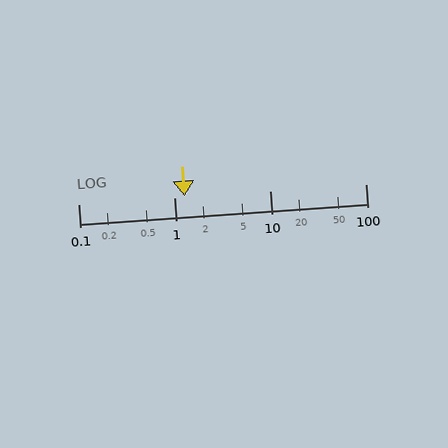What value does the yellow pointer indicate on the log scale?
The pointer indicates approximately 1.3.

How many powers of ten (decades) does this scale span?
The scale spans 3 decades, from 0.1 to 100.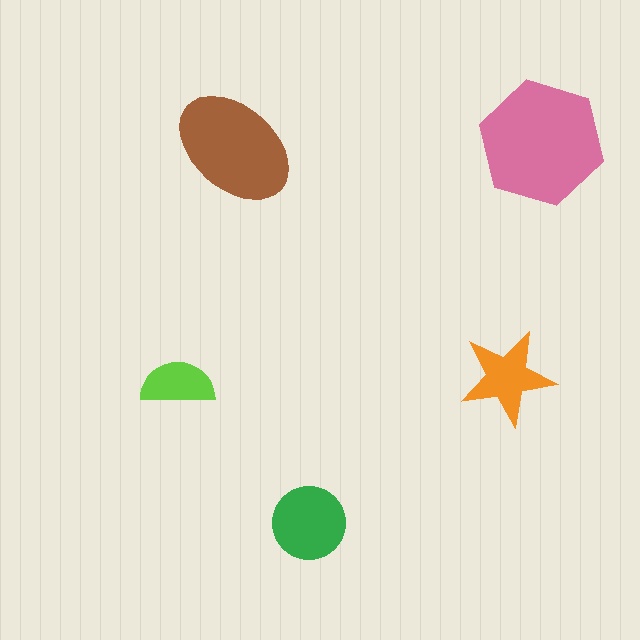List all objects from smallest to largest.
The lime semicircle, the orange star, the green circle, the brown ellipse, the pink hexagon.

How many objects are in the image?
There are 5 objects in the image.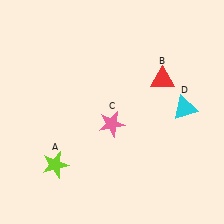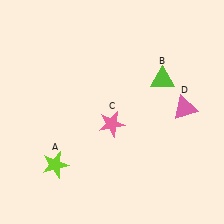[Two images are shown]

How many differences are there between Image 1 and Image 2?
There are 2 differences between the two images.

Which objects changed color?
B changed from red to lime. D changed from cyan to pink.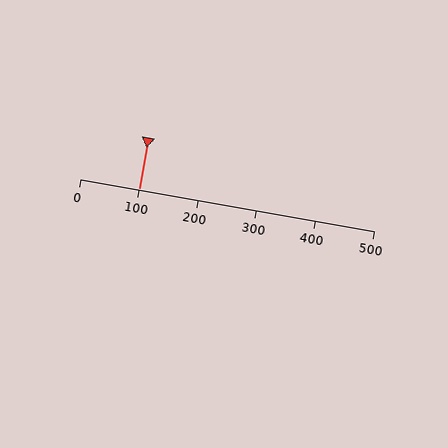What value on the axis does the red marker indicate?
The marker indicates approximately 100.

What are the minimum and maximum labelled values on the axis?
The axis runs from 0 to 500.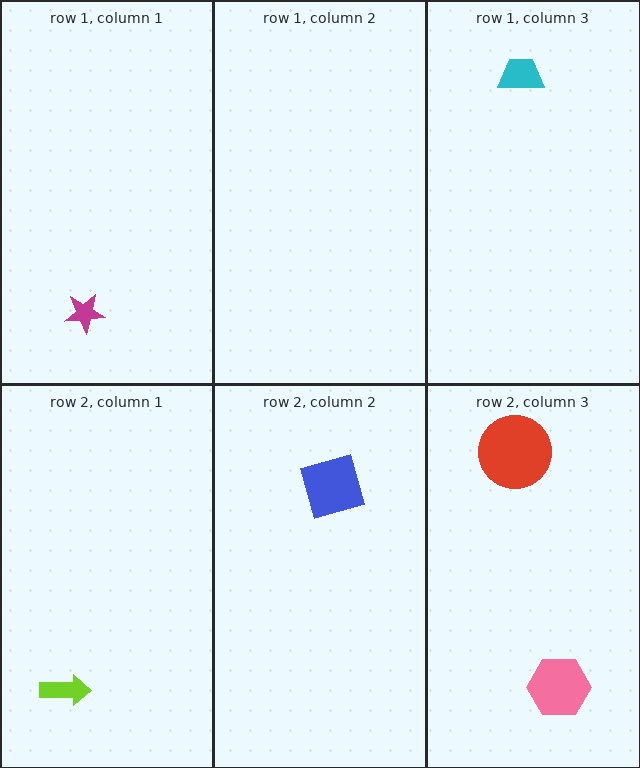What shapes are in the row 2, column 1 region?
The lime arrow.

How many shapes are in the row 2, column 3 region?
2.